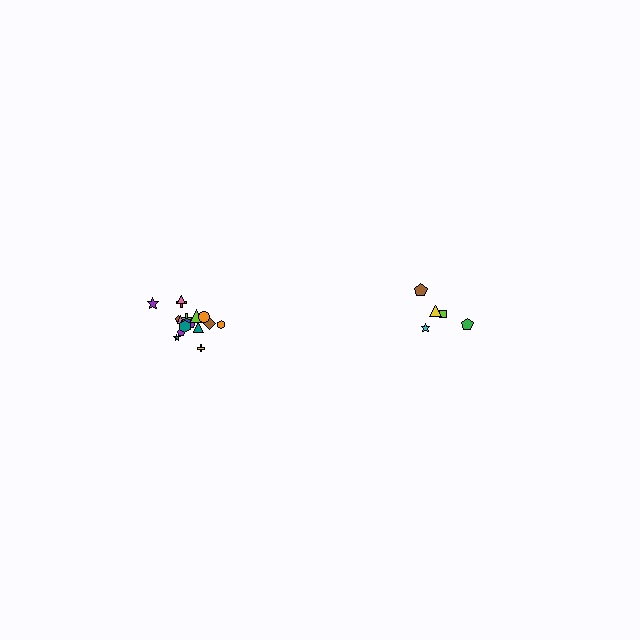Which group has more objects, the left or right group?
The left group.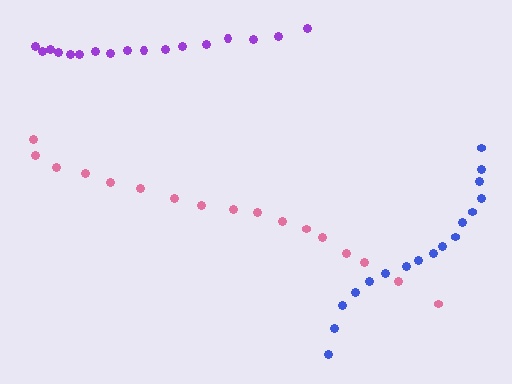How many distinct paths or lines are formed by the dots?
There are 3 distinct paths.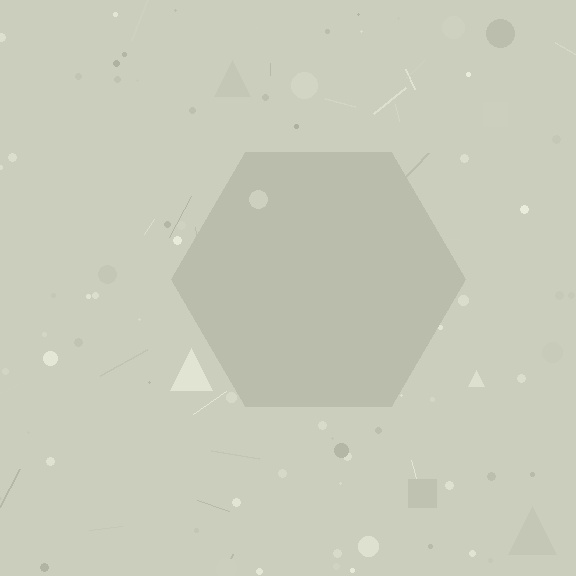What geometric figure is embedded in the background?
A hexagon is embedded in the background.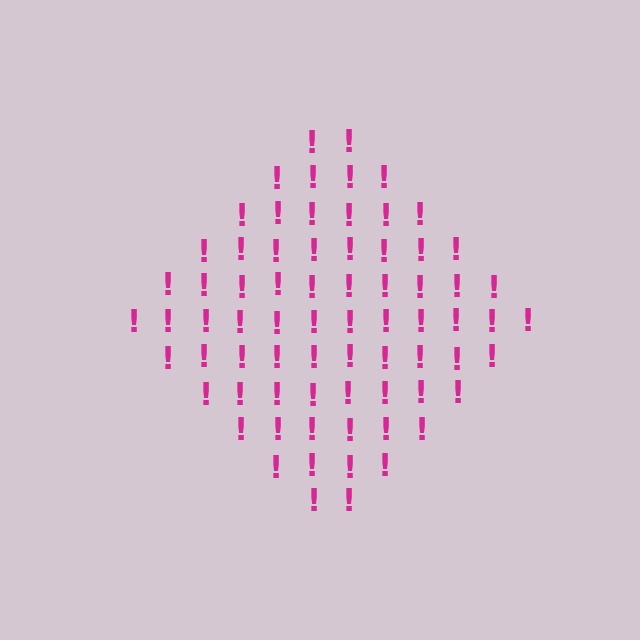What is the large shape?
The large shape is a diamond.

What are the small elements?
The small elements are exclamation marks.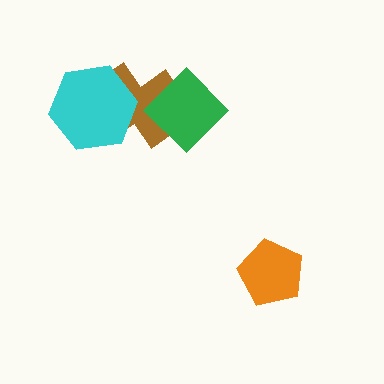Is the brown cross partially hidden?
Yes, it is partially covered by another shape.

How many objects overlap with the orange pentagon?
0 objects overlap with the orange pentagon.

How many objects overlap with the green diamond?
1 object overlaps with the green diamond.